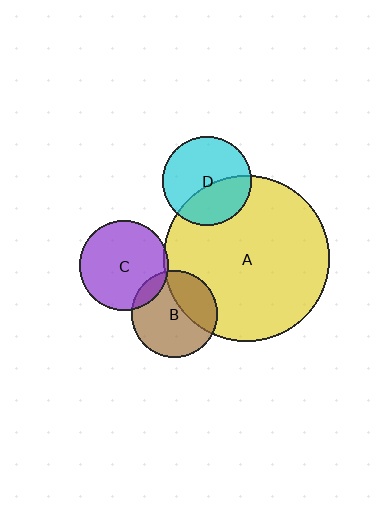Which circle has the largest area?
Circle A (yellow).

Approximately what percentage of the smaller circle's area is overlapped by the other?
Approximately 10%.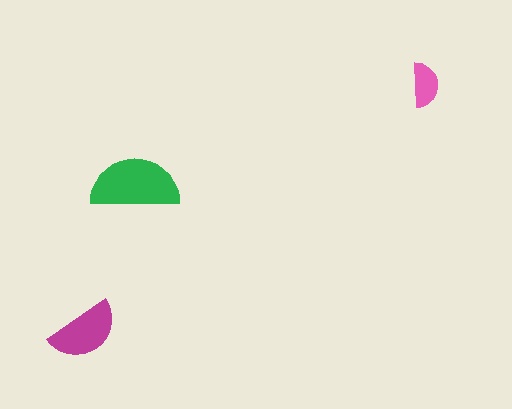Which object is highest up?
The pink semicircle is topmost.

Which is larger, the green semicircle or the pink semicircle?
The green one.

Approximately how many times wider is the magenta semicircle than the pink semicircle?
About 1.5 times wider.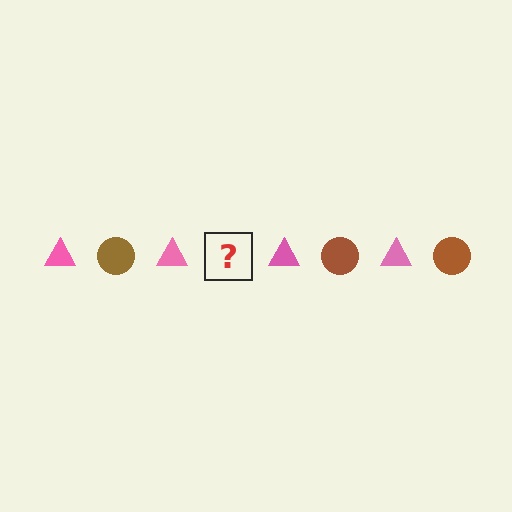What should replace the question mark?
The question mark should be replaced with a brown circle.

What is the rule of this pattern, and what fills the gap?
The rule is that the pattern alternates between pink triangle and brown circle. The gap should be filled with a brown circle.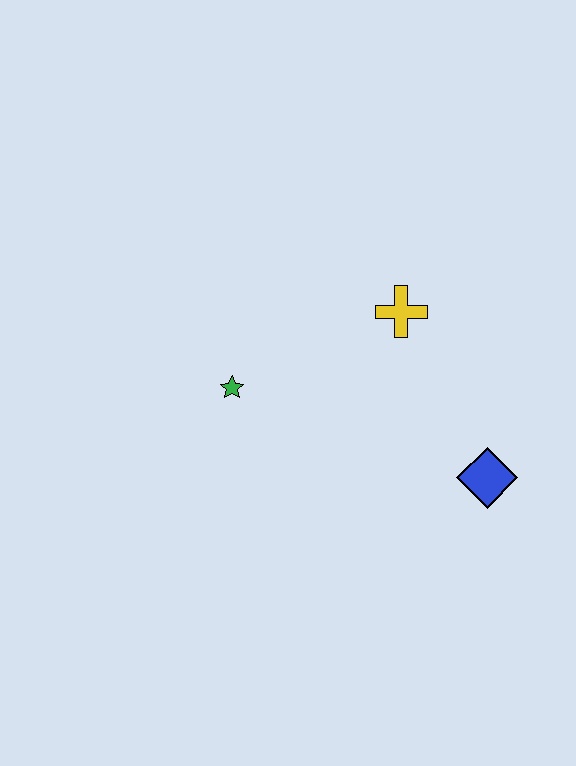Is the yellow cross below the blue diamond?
No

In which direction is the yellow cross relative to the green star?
The yellow cross is to the right of the green star.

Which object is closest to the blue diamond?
The yellow cross is closest to the blue diamond.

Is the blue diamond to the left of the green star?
No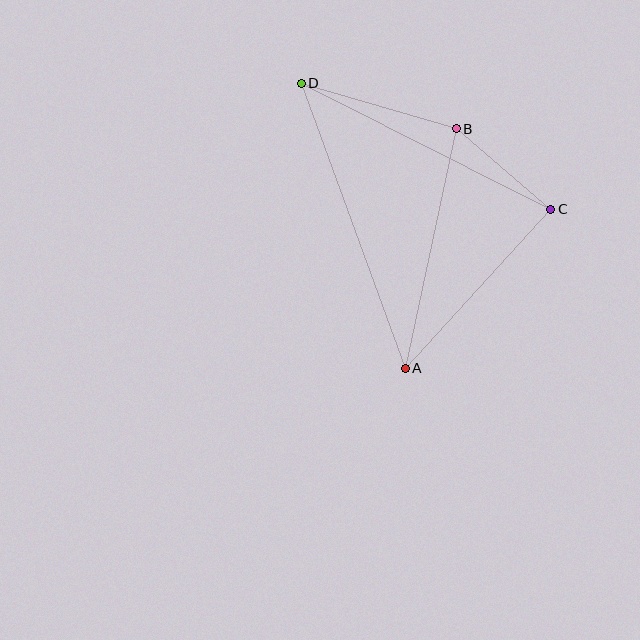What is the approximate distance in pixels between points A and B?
The distance between A and B is approximately 245 pixels.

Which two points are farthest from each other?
Points A and D are farthest from each other.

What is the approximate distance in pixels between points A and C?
The distance between A and C is approximately 216 pixels.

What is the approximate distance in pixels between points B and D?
The distance between B and D is approximately 161 pixels.